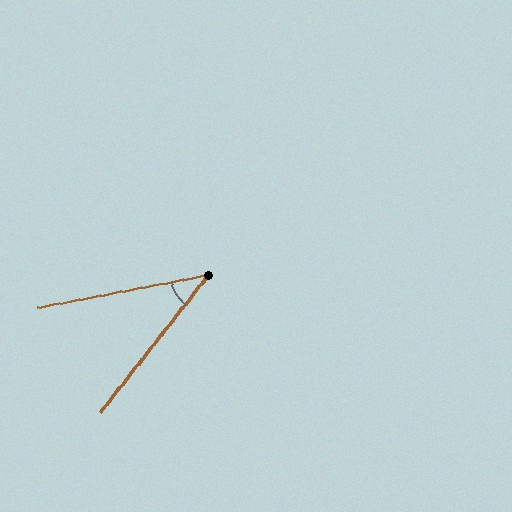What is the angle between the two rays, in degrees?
Approximately 41 degrees.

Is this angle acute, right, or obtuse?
It is acute.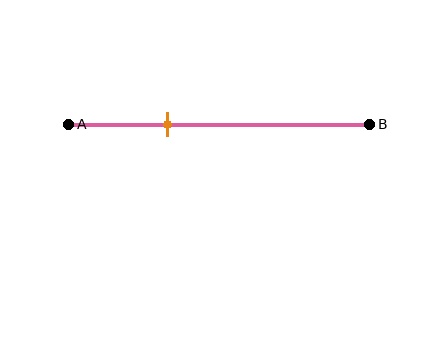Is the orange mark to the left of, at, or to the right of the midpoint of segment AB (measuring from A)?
The orange mark is to the left of the midpoint of segment AB.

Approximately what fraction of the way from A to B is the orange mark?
The orange mark is approximately 35% of the way from A to B.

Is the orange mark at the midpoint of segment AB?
No, the mark is at about 35% from A, not at the 50% midpoint.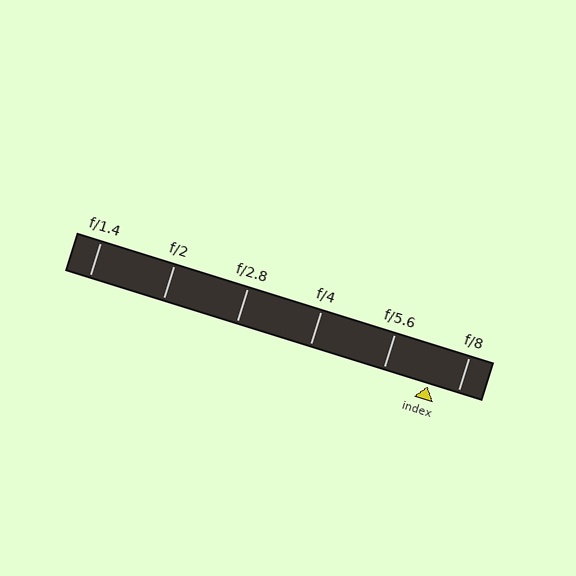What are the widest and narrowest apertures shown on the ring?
The widest aperture shown is f/1.4 and the narrowest is f/8.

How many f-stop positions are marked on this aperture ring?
There are 6 f-stop positions marked.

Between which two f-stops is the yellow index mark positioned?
The index mark is between f/5.6 and f/8.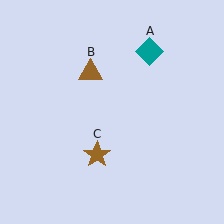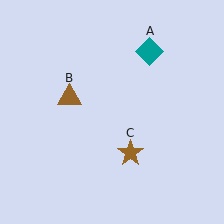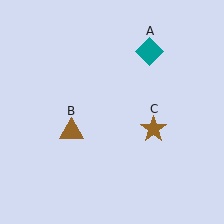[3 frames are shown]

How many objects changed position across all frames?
2 objects changed position: brown triangle (object B), brown star (object C).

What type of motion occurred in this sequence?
The brown triangle (object B), brown star (object C) rotated counterclockwise around the center of the scene.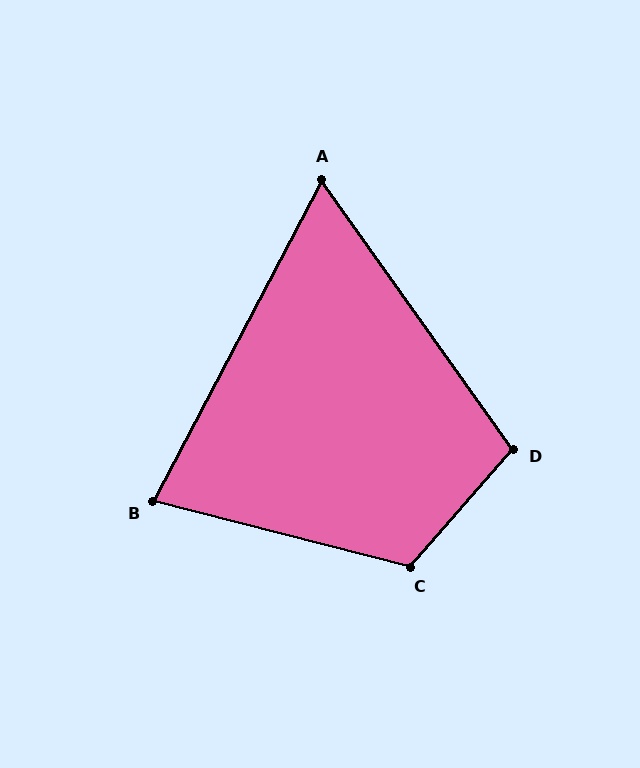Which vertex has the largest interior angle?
C, at approximately 117 degrees.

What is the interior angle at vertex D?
Approximately 103 degrees (obtuse).